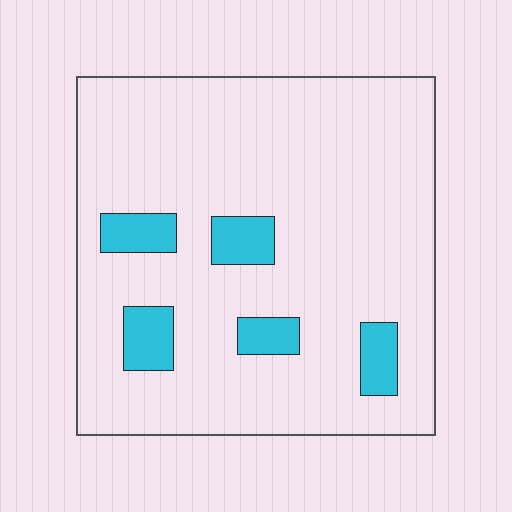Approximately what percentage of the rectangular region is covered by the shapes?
Approximately 10%.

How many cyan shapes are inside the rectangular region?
5.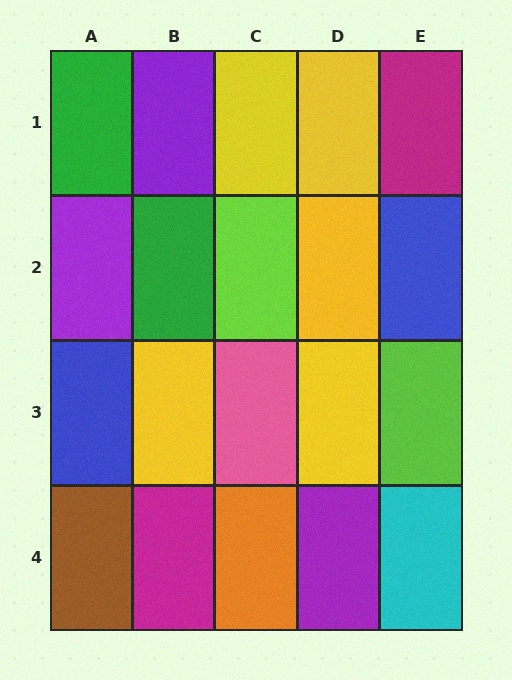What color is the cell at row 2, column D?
Yellow.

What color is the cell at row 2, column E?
Blue.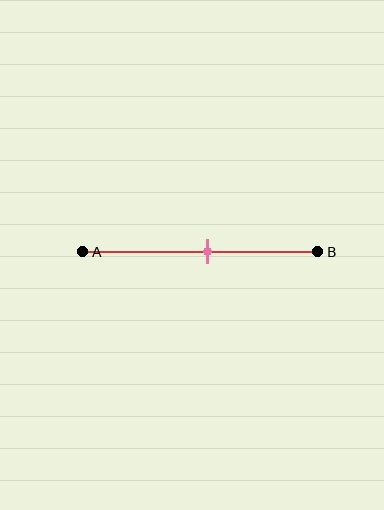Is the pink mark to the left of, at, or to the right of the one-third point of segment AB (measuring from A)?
The pink mark is to the right of the one-third point of segment AB.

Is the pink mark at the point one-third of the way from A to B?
No, the mark is at about 55% from A, not at the 33% one-third point.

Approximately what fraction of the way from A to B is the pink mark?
The pink mark is approximately 55% of the way from A to B.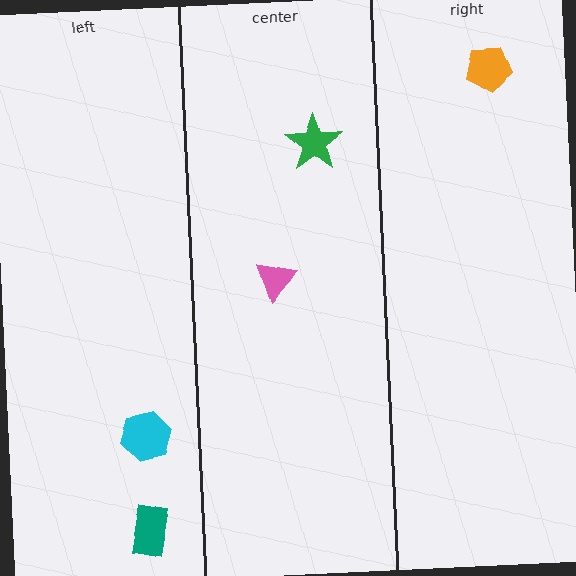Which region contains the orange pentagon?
The right region.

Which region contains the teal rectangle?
The left region.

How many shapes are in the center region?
2.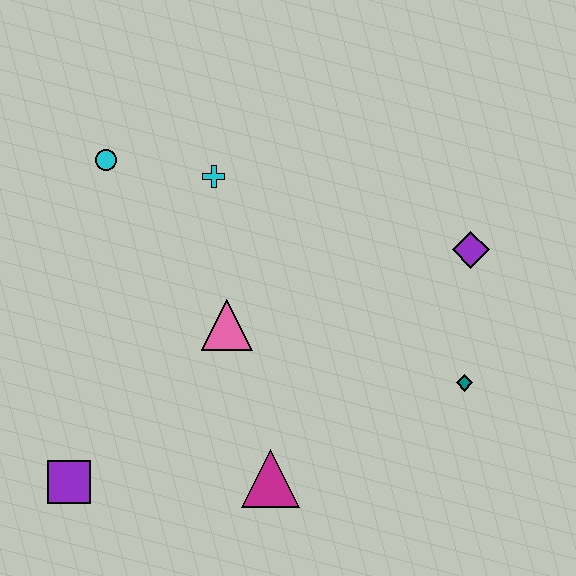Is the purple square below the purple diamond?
Yes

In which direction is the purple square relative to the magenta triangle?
The purple square is to the left of the magenta triangle.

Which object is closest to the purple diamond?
The teal diamond is closest to the purple diamond.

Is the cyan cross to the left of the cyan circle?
No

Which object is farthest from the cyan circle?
The teal diamond is farthest from the cyan circle.